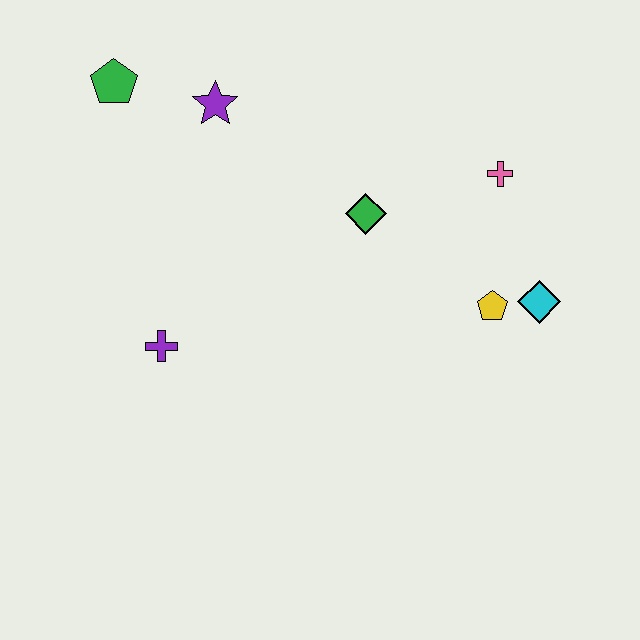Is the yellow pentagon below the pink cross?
Yes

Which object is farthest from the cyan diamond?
The green pentagon is farthest from the cyan diamond.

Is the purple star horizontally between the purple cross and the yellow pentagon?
Yes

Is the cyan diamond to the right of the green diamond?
Yes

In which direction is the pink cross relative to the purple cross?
The pink cross is to the right of the purple cross.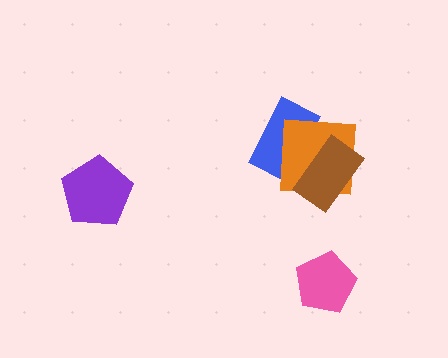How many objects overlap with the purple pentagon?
0 objects overlap with the purple pentagon.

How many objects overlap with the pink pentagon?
0 objects overlap with the pink pentagon.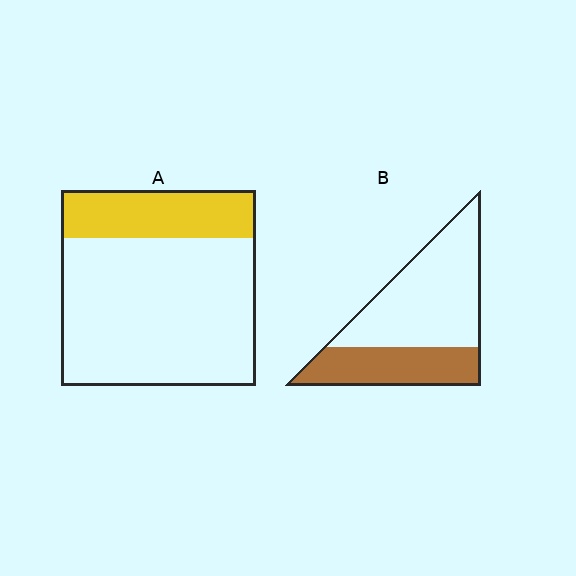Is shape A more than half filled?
No.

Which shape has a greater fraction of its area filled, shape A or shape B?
Shape B.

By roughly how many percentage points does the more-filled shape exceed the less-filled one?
By roughly 10 percentage points (B over A).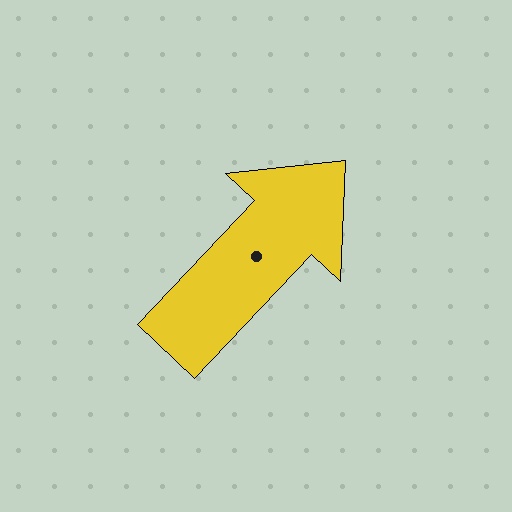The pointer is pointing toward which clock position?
Roughly 1 o'clock.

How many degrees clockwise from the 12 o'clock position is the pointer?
Approximately 43 degrees.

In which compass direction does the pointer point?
Northeast.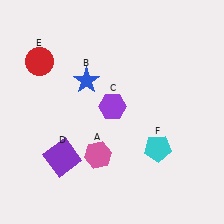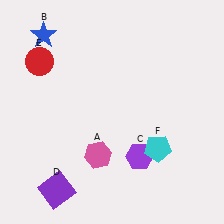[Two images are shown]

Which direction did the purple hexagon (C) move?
The purple hexagon (C) moved down.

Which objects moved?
The objects that moved are: the blue star (B), the purple hexagon (C), the purple square (D).